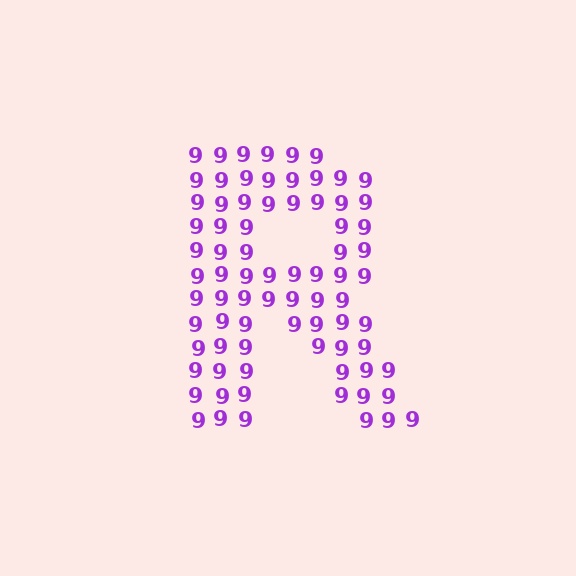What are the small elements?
The small elements are digit 9's.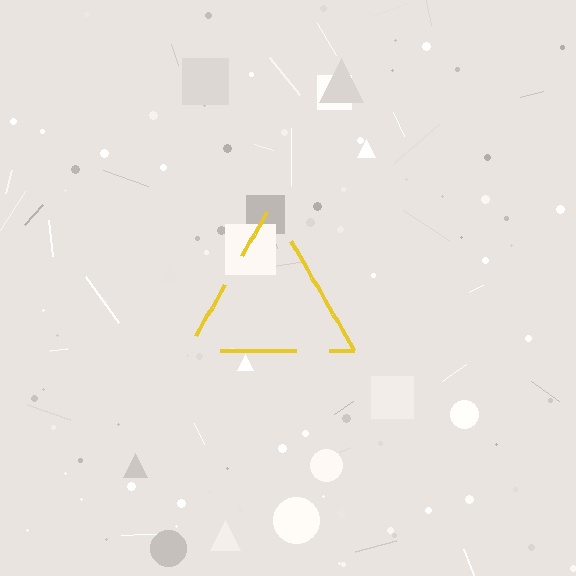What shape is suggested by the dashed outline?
The dashed outline suggests a triangle.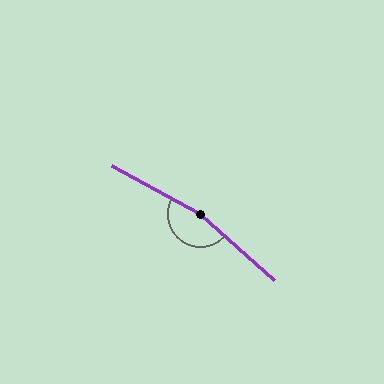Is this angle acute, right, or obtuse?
It is obtuse.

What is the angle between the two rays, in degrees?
Approximately 167 degrees.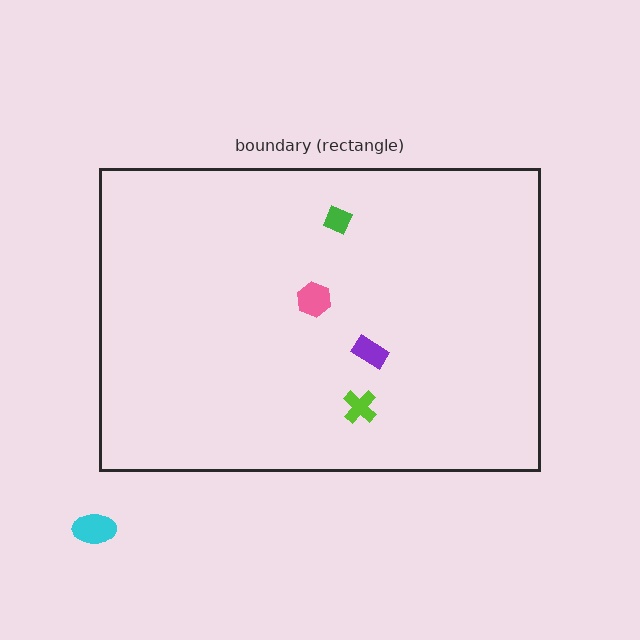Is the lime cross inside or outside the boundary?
Inside.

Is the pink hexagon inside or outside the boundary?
Inside.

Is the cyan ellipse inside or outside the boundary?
Outside.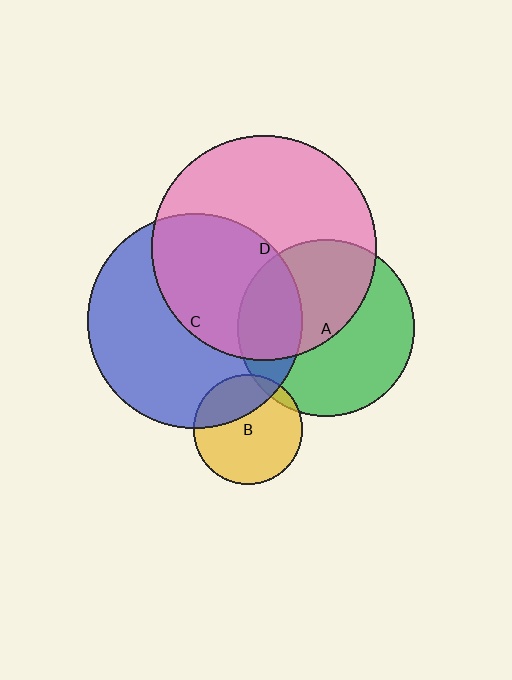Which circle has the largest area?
Circle D (pink).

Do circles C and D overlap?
Yes.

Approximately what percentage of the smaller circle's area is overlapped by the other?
Approximately 45%.